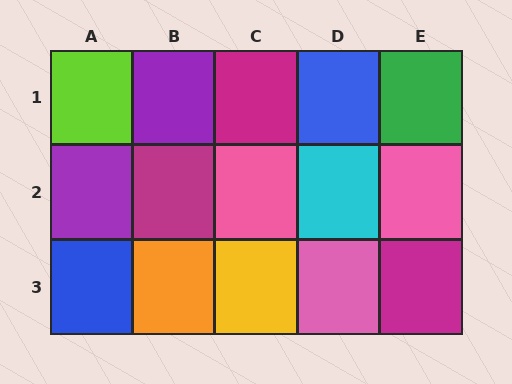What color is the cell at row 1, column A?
Lime.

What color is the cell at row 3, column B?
Orange.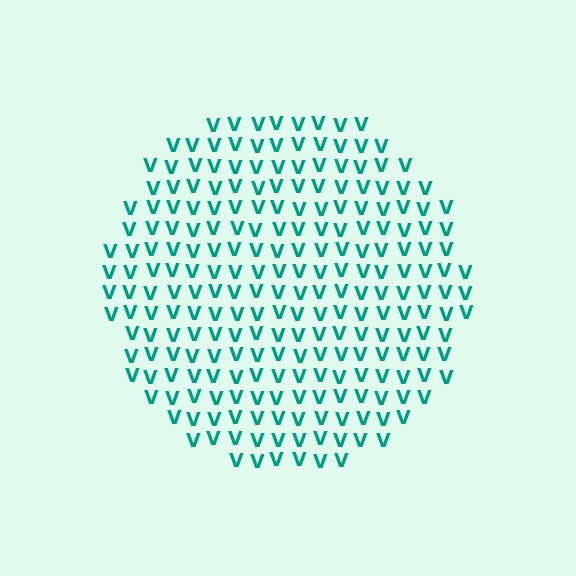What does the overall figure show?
The overall figure shows a circle.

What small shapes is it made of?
It is made of small letter V's.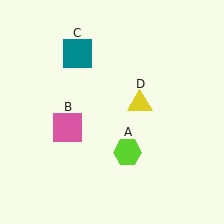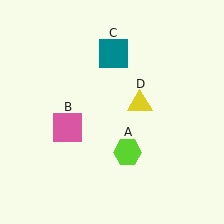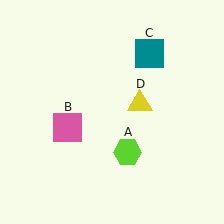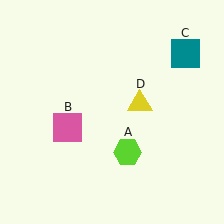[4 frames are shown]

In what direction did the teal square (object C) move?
The teal square (object C) moved right.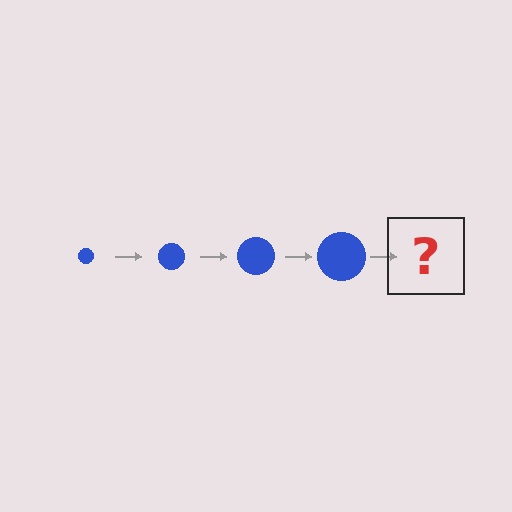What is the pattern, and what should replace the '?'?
The pattern is that the circle gets progressively larger each step. The '?' should be a blue circle, larger than the previous one.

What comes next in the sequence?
The next element should be a blue circle, larger than the previous one.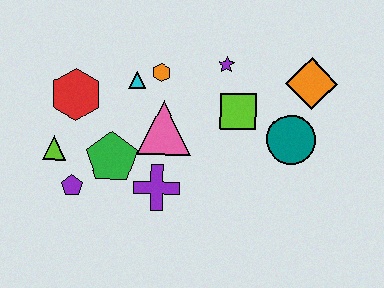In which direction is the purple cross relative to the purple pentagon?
The purple cross is to the right of the purple pentagon.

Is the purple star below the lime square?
No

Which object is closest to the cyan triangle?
The orange hexagon is closest to the cyan triangle.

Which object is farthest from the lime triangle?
The orange diamond is farthest from the lime triangle.